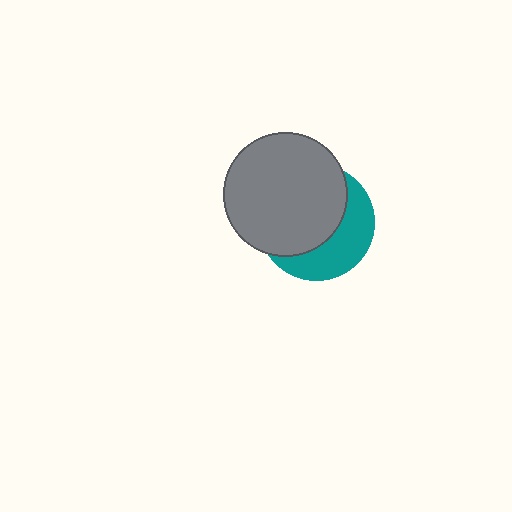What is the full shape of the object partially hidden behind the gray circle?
The partially hidden object is a teal circle.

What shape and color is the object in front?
The object in front is a gray circle.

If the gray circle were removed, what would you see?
You would see the complete teal circle.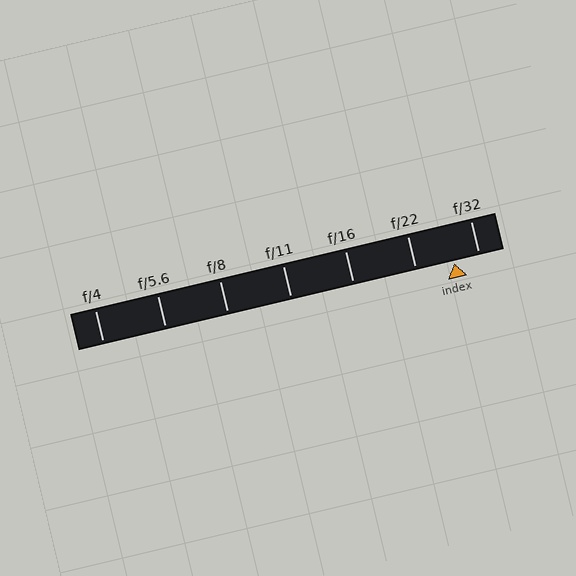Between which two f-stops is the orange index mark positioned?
The index mark is between f/22 and f/32.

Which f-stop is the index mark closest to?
The index mark is closest to f/32.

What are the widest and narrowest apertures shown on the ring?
The widest aperture shown is f/4 and the narrowest is f/32.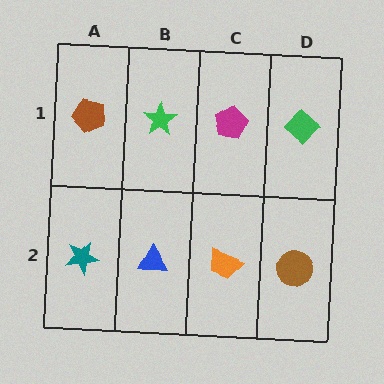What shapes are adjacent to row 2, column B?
A green star (row 1, column B), a teal star (row 2, column A), an orange trapezoid (row 2, column C).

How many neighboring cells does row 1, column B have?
3.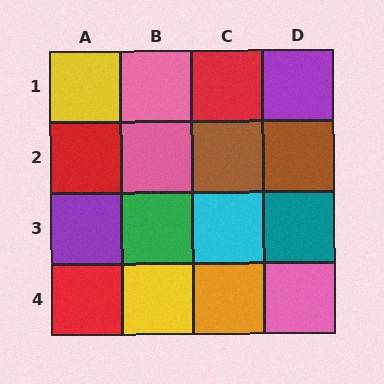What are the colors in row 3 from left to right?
Purple, green, cyan, teal.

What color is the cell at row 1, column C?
Red.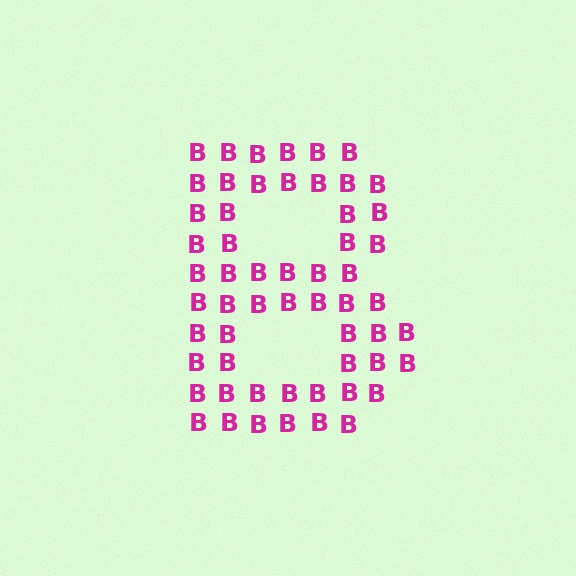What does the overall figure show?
The overall figure shows the letter B.